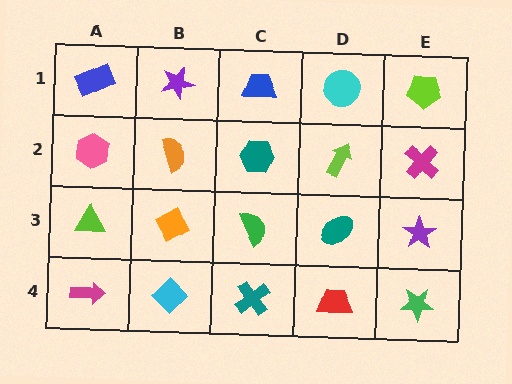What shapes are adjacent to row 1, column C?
A teal hexagon (row 2, column C), a purple star (row 1, column B), a cyan circle (row 1, column D).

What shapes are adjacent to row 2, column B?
A purple star (row 1, column B), an orange diamond (row 3, column B), a pink hexagon (row 2, column A), a teal hexagon (row 2, column C).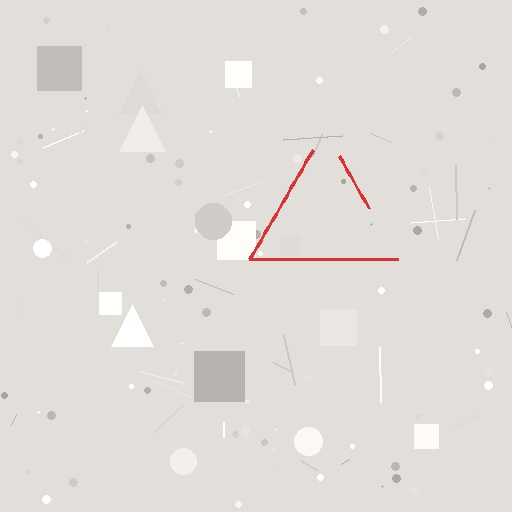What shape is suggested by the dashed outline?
The dashed outline suggests a triangle.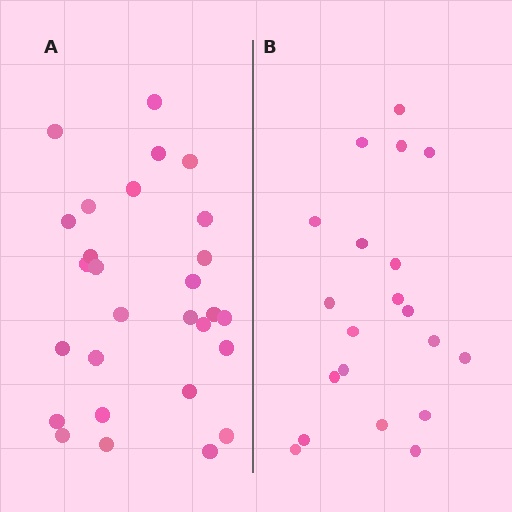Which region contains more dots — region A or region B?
Region A (the left region) has more dots.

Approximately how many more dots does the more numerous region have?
Region A has roughly 8 or so more dots than region B.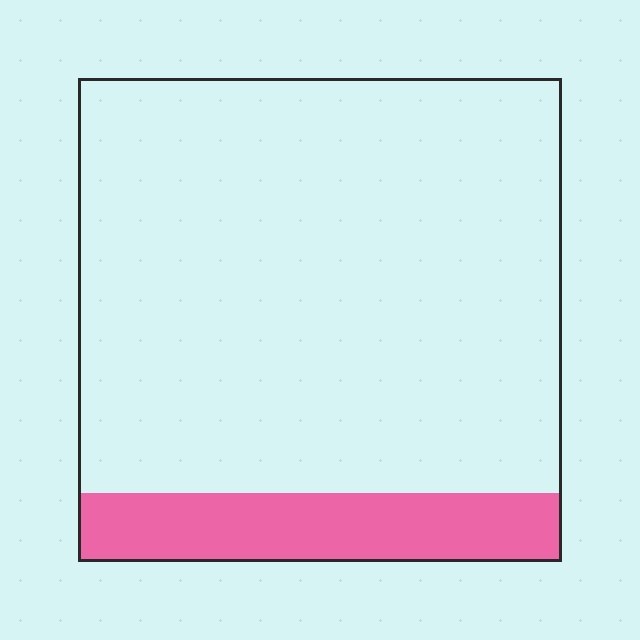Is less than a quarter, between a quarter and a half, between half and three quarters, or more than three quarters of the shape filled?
Less than a quarter.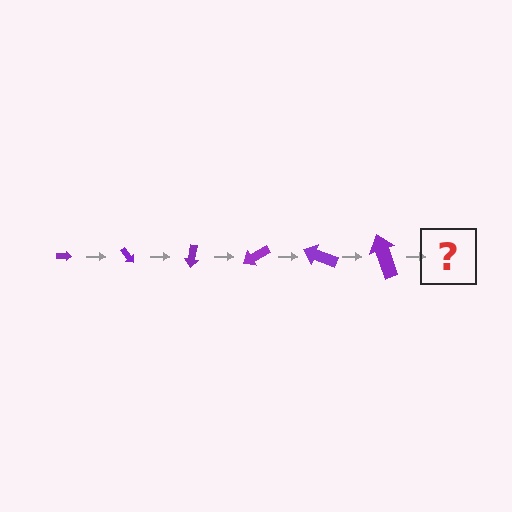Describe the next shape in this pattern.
It should be an arrow, larger than the previous one and rotated 300 degrees from the start.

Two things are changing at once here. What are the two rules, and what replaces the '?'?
The two rules are that the arrow grows larger each step and it rotates 50 degrees each step. The '?' should be an arrow, larger than the previous one and rotated 300 degrees from the start.